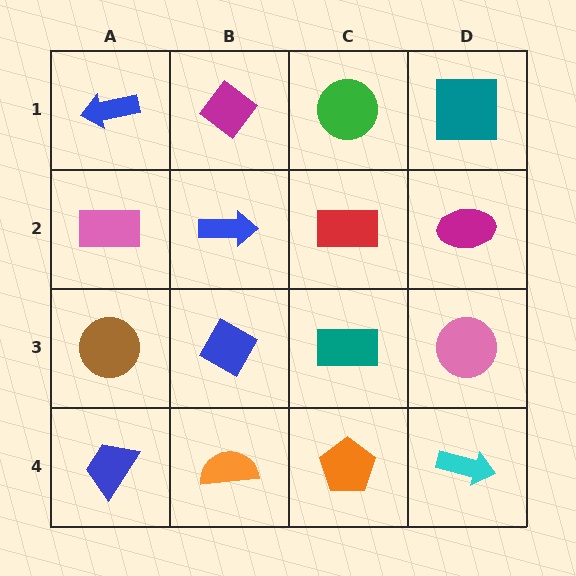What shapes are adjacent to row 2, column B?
A magenta diamond (row 1, column B), a blue diamond (row 3, column B), a pink rectangle (row 2, column A), a red rectangle (row 2, column C).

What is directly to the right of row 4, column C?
A cyan arrow.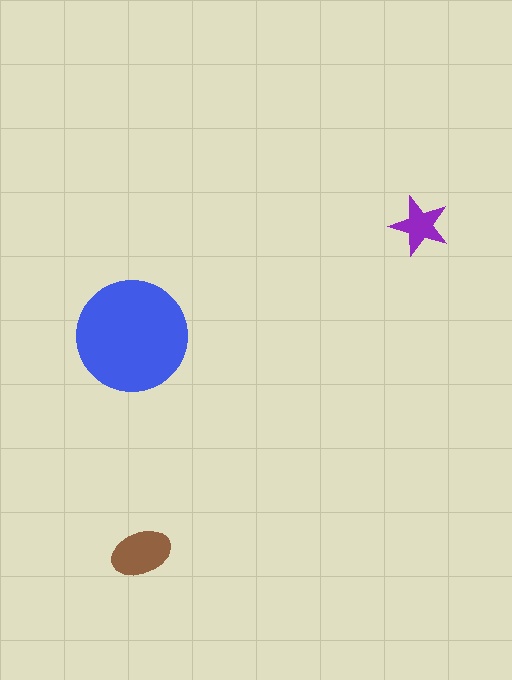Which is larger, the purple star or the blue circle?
The blue circle.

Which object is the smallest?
The purple star.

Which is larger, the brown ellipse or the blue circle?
The blue circle.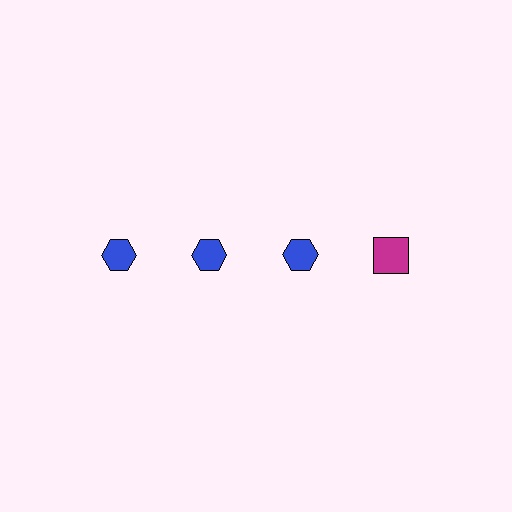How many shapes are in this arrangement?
There are 4 shapes arranged in a grid pattern.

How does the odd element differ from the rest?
It differs in both color (magenta instead of blue) and shape (square instead of hexagon).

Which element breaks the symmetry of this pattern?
The magenta square in the top row, second from right column breaks the symmetry. All other shapes are blue hexagons.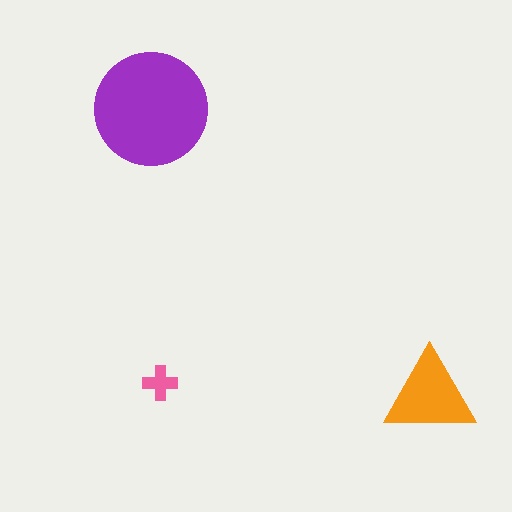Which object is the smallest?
The pink cross.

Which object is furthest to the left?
The purple circle is leftmost.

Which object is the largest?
The purple circle.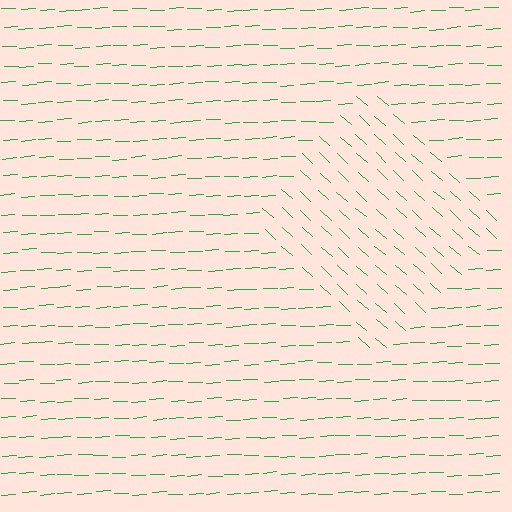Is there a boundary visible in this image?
Yes, there is a texture boundary formed by a change in line orientation.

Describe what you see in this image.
The image is filled with small green line segments. A diamond region in the image has lines oriented differently from the surrounding lines, creating a visible texture boundary.